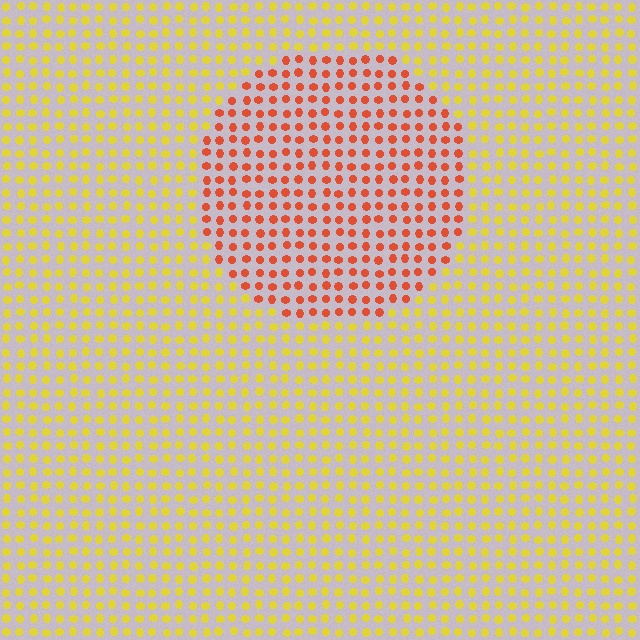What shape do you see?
I see a circle.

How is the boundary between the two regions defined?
The boundary is defined purely by a slight shift in hue (about 47 degrees). Spacing, size, and orientation are identical on both sides.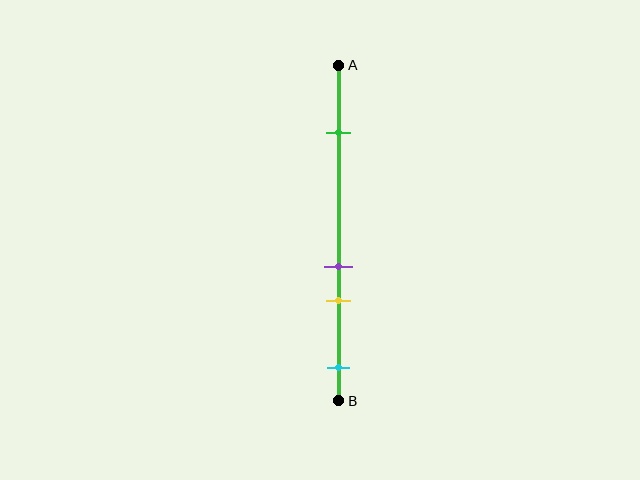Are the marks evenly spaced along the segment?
No, the marks are not evenly spaced.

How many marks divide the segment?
There are 4 marks dividing the segment.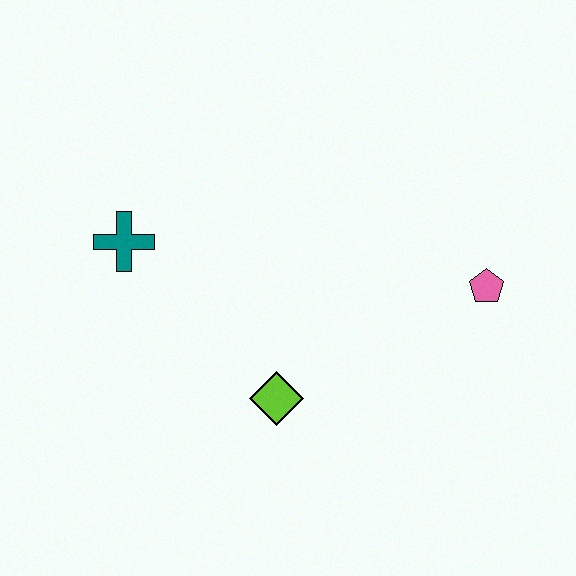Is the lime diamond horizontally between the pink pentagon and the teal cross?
Yes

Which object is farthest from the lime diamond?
The pink pentagon is farthest from the lime diamond.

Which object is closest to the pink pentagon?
The lime diamond is closest to the pink pentagon.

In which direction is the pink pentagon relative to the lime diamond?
The pink pentagon is to the right of the lime diamond.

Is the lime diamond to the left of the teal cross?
No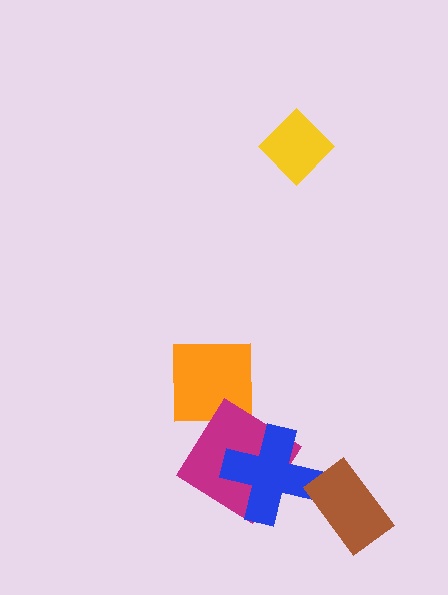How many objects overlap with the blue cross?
1 object overlaps with the blue cross.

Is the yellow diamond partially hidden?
No, no other shape covers it.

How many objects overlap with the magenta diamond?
1 object overlaps with the magenta diamond.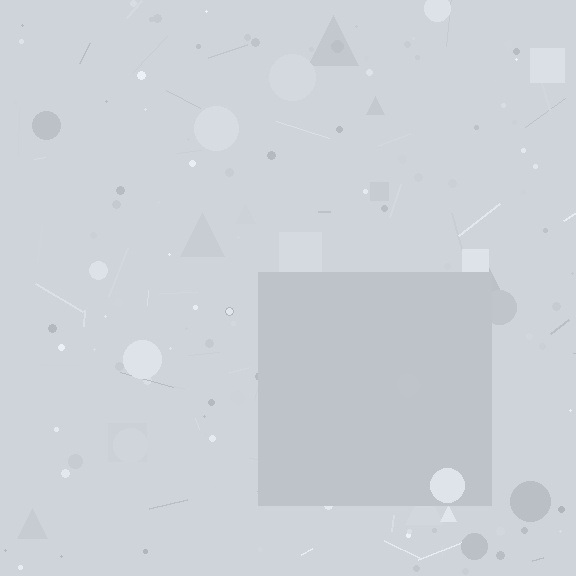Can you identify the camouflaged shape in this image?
The camouflaged shape is a square.